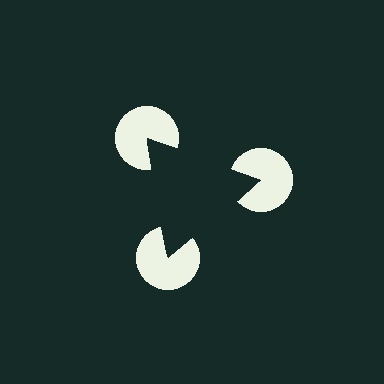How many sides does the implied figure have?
3 sides.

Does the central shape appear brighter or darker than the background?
It typically appears slightly darker than the background, even though no actual brightness change is drawn.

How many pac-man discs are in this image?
There are 3 — one at each vertex of the illusory triangle.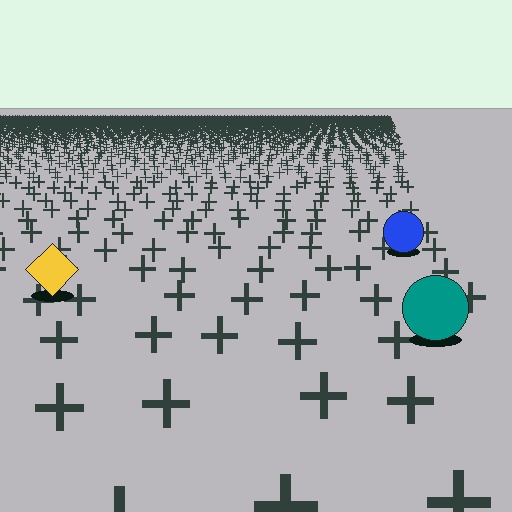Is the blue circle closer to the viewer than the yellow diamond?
No. The yellow diamond is closer — you can tell from the texture gradient: the ground texture is coarser near it.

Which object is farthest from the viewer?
The blue circle is farthest from the viewer. It appears smaller and the ground texture around it is denser.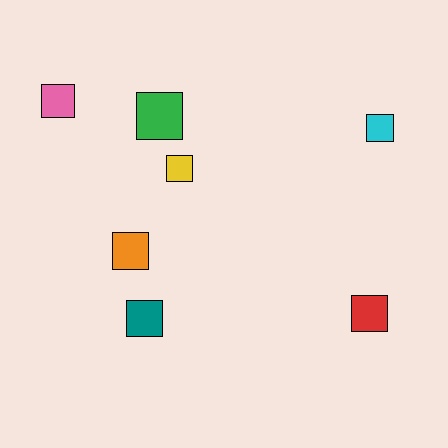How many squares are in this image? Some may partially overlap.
There are 7 squares.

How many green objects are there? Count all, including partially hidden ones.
There is 1 green object.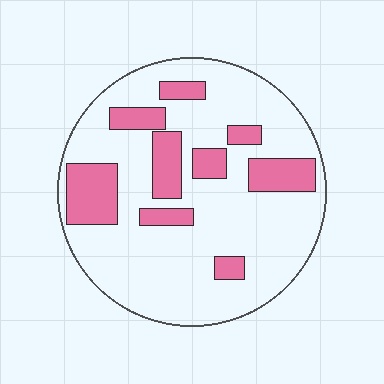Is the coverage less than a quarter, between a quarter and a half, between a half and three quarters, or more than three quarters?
Less than a quarter.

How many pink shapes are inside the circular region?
9.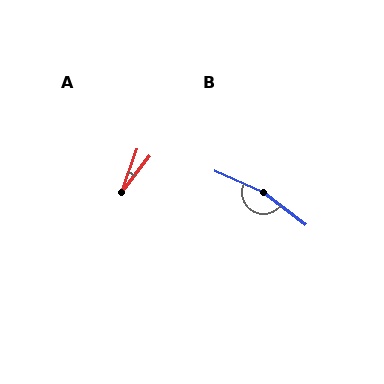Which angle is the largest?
B, at approximately 166 degrees.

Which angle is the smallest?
A, at approximately 18 degrees.